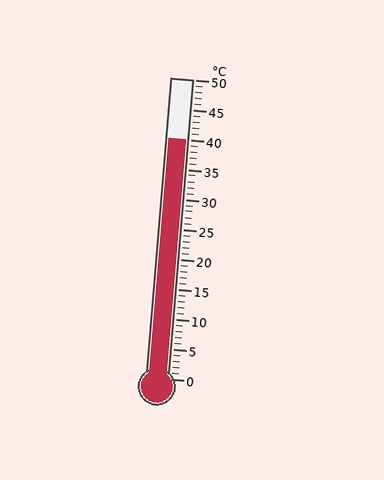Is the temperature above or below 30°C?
The temperature is above 30°C.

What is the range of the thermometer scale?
The thermometer scale ranges from 0°C to 50°C.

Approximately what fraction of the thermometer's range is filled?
The thermometer is filled to approximately 80% of its range.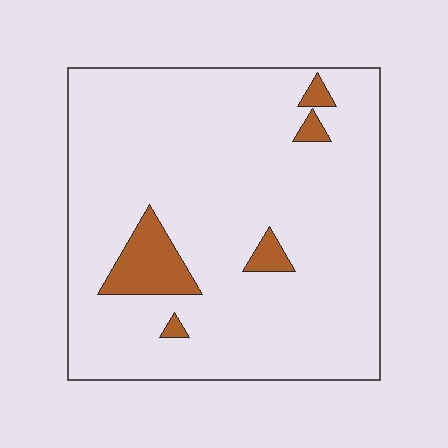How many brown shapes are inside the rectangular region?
5.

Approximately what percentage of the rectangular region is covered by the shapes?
Approximately 10%.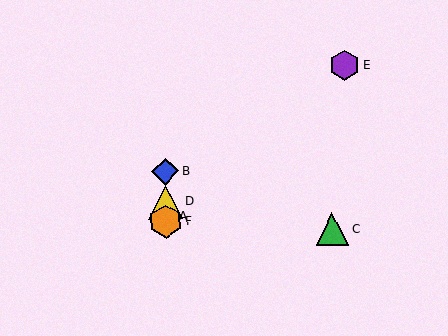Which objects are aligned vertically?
Objects A, B, D, F are aligned vertically.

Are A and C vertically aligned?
No, A is at x≈166 and C is at x≈332.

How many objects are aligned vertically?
4 objects (A, B, D, F) are aligned vertically.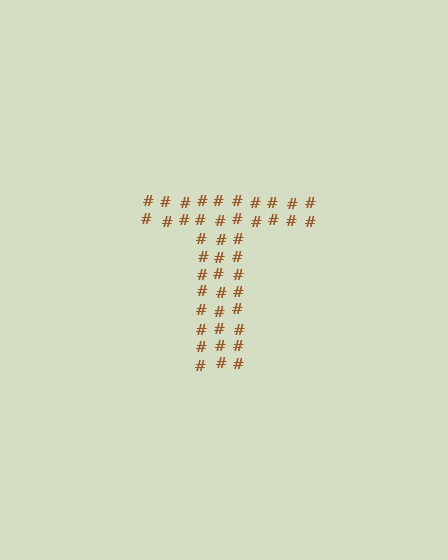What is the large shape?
The large shape is the letter T.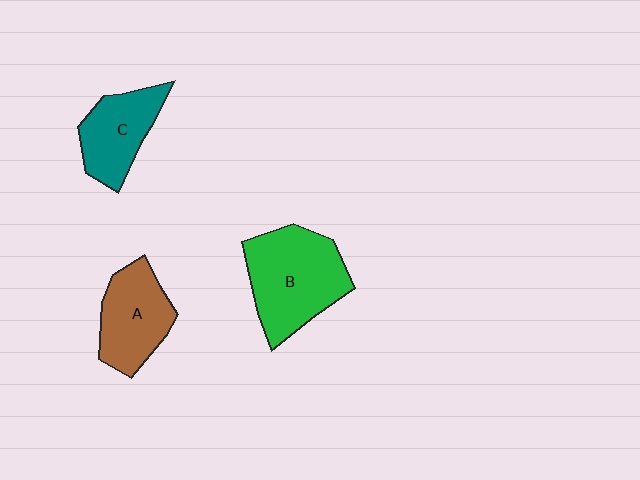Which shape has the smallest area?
Shape C (teal).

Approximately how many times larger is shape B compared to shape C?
Approximately 1.5 times.